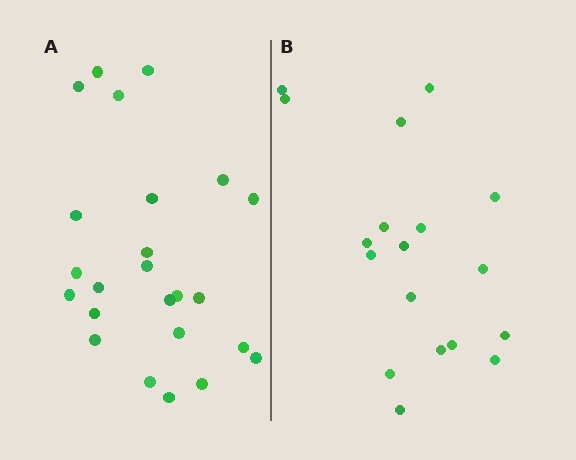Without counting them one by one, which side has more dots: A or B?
Region A (the left region) has more dots.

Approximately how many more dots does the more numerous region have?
Region A has about 6 more dots than region B.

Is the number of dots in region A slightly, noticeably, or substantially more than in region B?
Region A has noticeably more, but not dramatically so. The ratio is roughly 1.3 to 1.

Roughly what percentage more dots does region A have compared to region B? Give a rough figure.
About 35% more.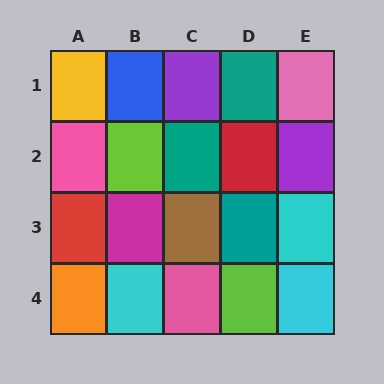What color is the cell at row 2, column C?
Teal.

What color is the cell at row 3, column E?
Cyan.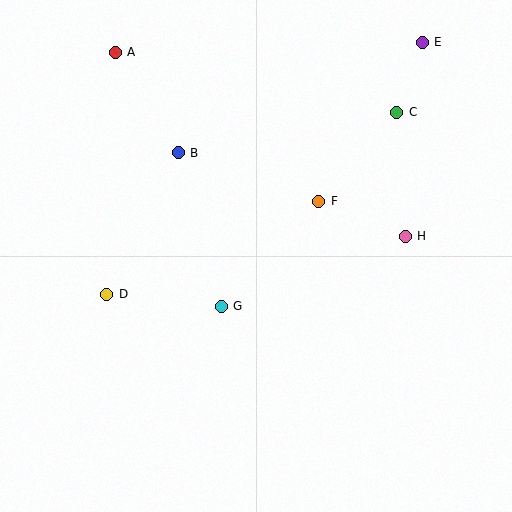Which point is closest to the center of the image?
Point G at (221, 306) is closest to the center.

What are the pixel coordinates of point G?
Point G is at (221, 306).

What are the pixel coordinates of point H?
Point H is at (405, 236).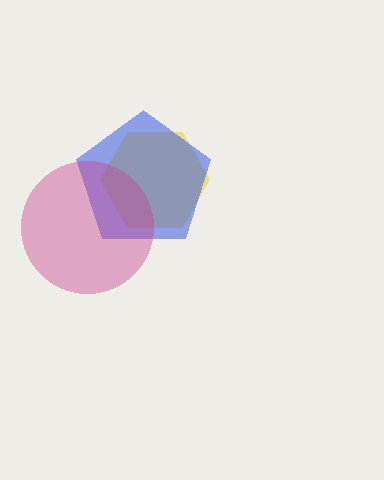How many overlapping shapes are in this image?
There are 3 overlapping shapes in the image.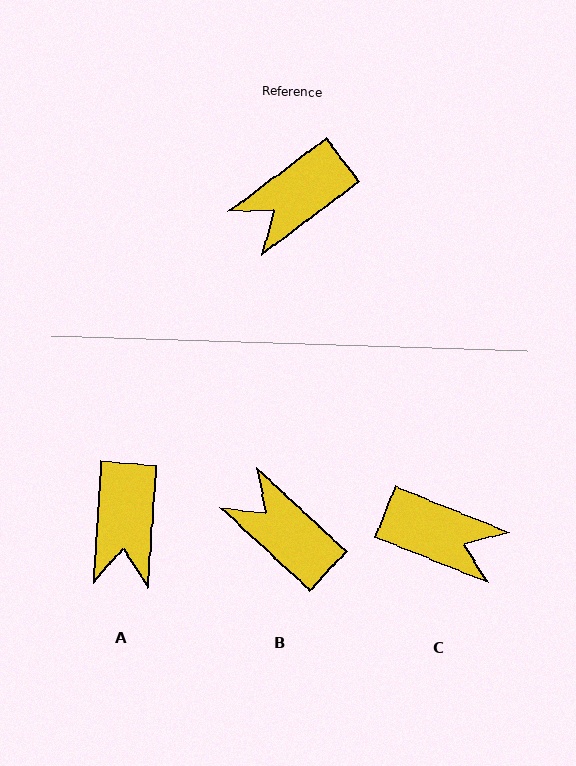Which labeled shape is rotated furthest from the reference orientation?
C, about 121 degrees away.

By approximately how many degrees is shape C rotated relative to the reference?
Approximately 121 degrees counter-clockwise.